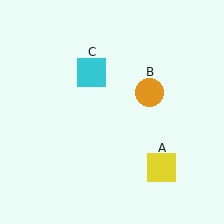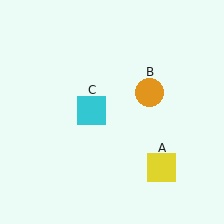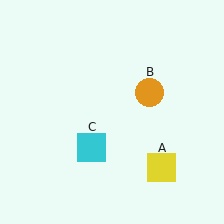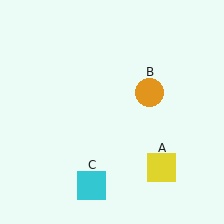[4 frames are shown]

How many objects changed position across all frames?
1 object changed position: cyan square (object C).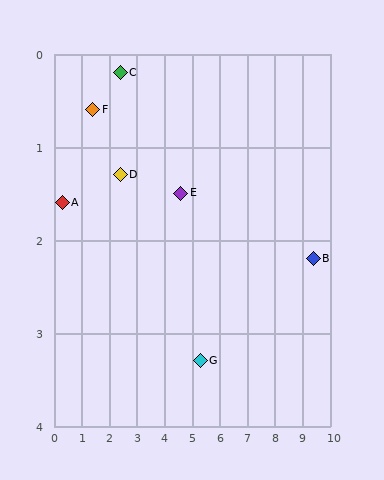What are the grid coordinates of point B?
Point B is at approximately (9.4, 2.2).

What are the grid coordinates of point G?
Point G is at approximately (5.3, 3.3).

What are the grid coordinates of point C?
Point C is at approximately (2.4, 0.2).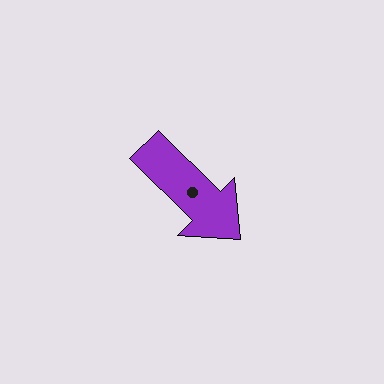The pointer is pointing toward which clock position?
Roughly 4 o'clock.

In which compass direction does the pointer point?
Southeast.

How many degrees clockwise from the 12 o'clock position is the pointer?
Approximately 135 degrees.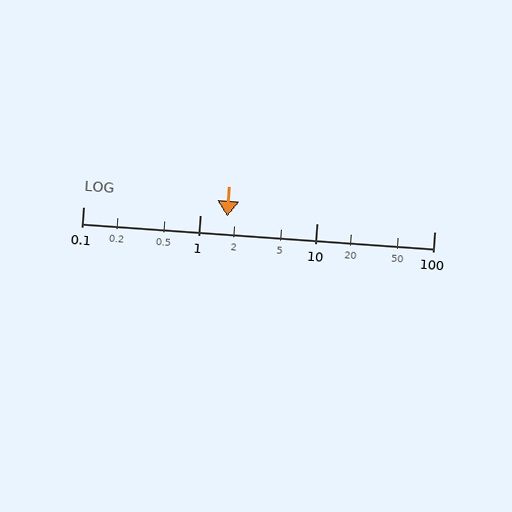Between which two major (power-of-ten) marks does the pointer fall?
The pointer is between 1 and 10.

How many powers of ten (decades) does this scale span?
The scale spans 3 decades, from 0.1 to 100.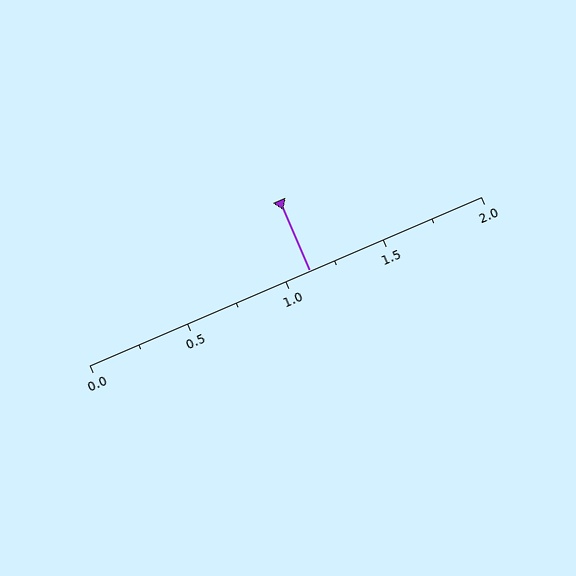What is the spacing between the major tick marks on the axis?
The major ticks are spaced 0.5 apart.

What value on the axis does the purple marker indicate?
The marker indicates approximately 1.12.